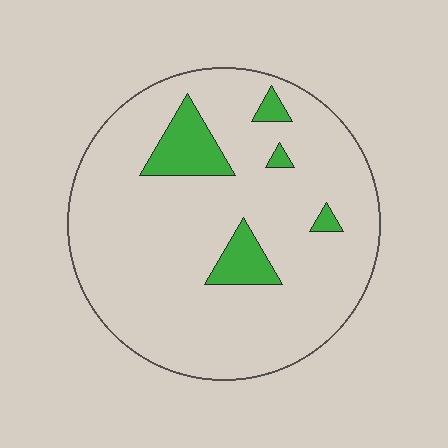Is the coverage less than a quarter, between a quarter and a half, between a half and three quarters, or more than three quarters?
Less than a quarter.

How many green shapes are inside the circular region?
5.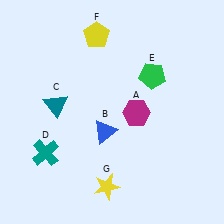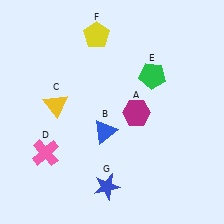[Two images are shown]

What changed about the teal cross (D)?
In Image 1, D is teal. In Image 2, it changed to pink.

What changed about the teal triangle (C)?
In Image 1, C is teal. In Image 2, it changed to yellow.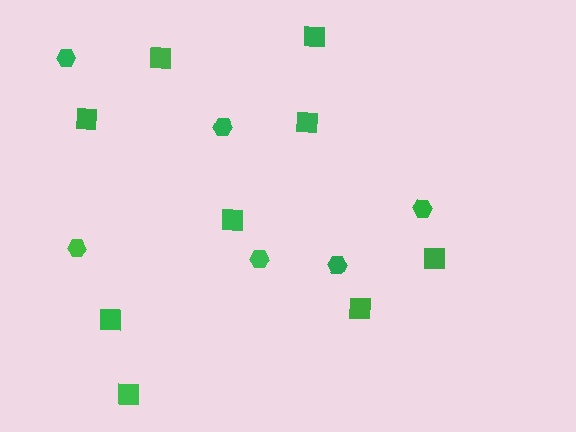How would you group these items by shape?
There are 2 groups: one group of squares (9) and one group of hexagons (6).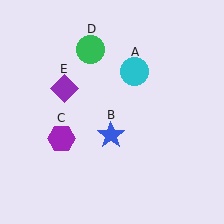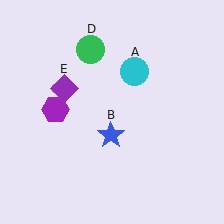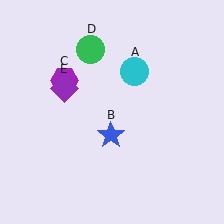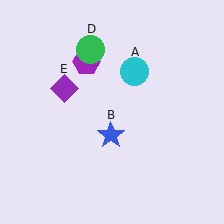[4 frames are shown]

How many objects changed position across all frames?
1 object changed position: purple hexagon (object C).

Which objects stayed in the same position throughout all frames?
Cyan circle (object A) and blue star (object B) and green circle (object D) and purple diamond (object E) remained stationary.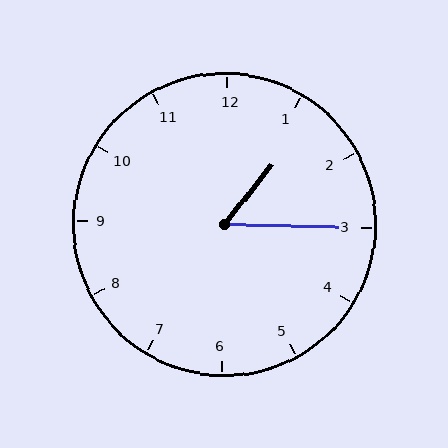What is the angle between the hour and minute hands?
Approximately 52 degrees.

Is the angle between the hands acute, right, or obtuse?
It is acute.